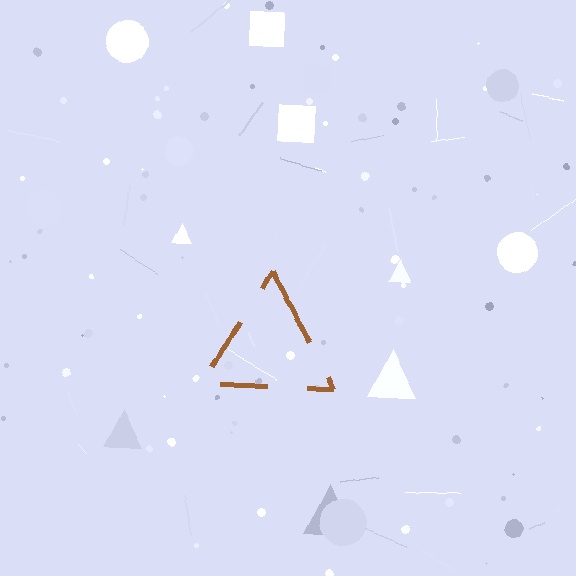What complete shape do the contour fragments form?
The contour fragments form a triangle.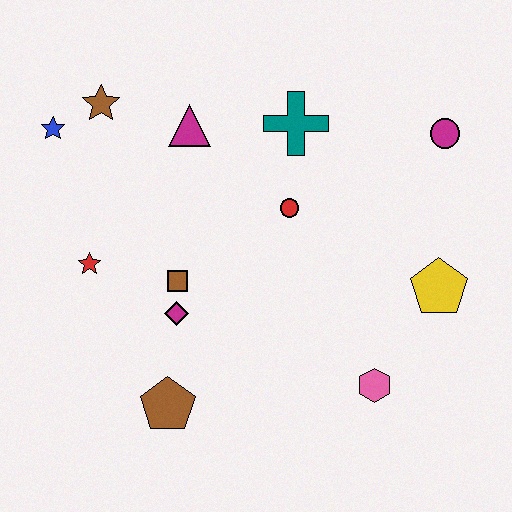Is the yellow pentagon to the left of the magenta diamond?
No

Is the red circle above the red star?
Yes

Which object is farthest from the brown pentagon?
The magenta circle is farthest from the brown pentagon.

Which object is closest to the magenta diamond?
The brown square is closest to the magenta diamond.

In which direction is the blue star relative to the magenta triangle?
The blue star is to the left of the magenta triangle.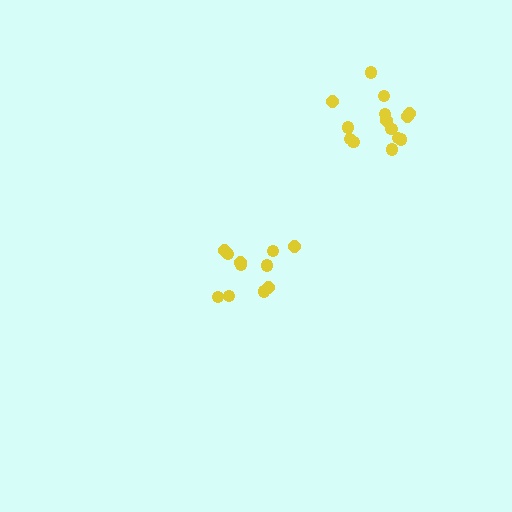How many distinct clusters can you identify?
There are 2 distinct clusters.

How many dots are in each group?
Group 1: 11 dots, Group 2: 14 dots (25 total).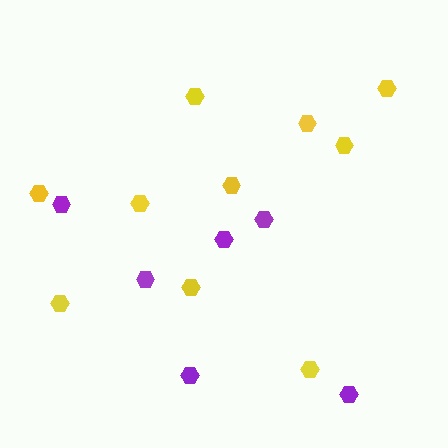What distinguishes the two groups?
There are 2 groups: one group of yellow hexagons (10) and one group of purple hexagons (6).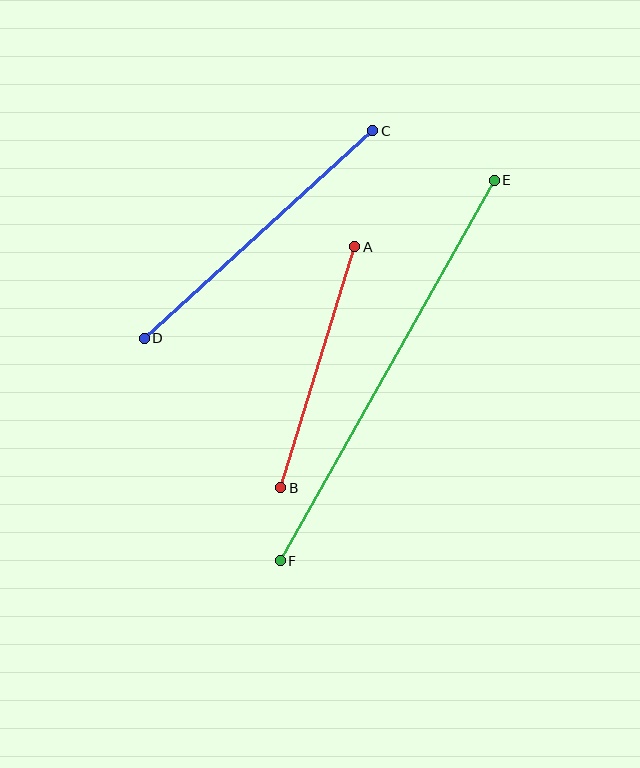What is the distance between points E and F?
The distance is approximately 436 pixels.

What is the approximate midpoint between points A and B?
The midpoint is at approximately (318, 367) pixels.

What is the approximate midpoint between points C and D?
The midpoint is at approximately (259, 234) pixels.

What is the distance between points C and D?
The distance is approximately 309 pixels.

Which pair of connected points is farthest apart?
Points E and F are farthest apart.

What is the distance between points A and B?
The distance is approximately 252 pixels.